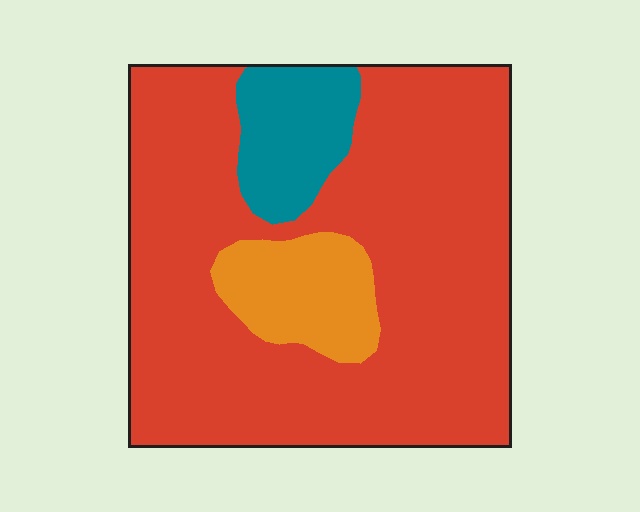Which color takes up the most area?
Red, at roughly 80%.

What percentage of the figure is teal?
Teal covers about 10% of the figure.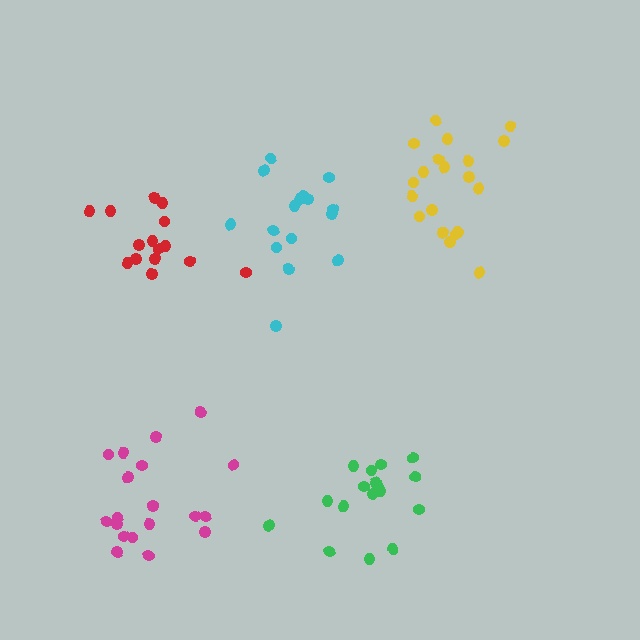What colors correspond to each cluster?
The clusters are colored: green, red, yellow, cyan, magenta.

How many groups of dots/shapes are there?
There are 5 groups.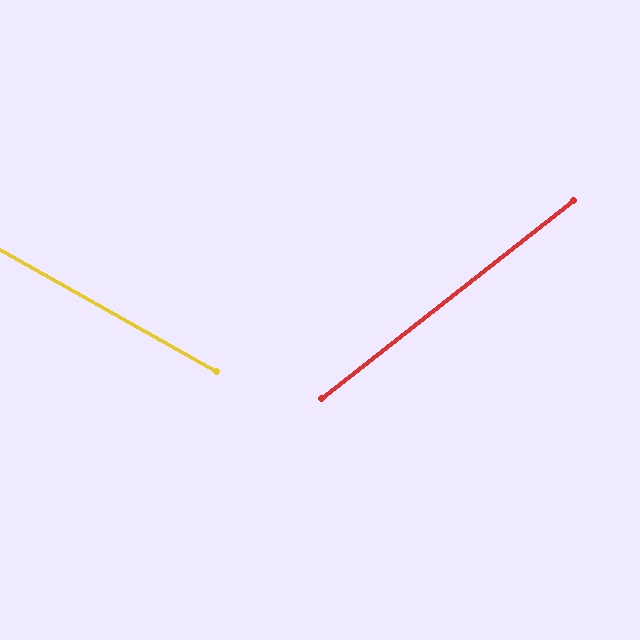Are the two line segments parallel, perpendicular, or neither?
Neither parallel nor perpendicular — they differ by about 67°.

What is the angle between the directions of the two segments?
Approximately 67 degrees.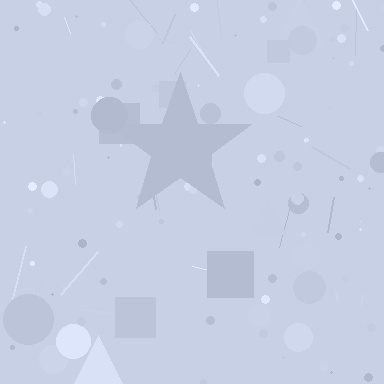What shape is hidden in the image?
A star is hidden in the image.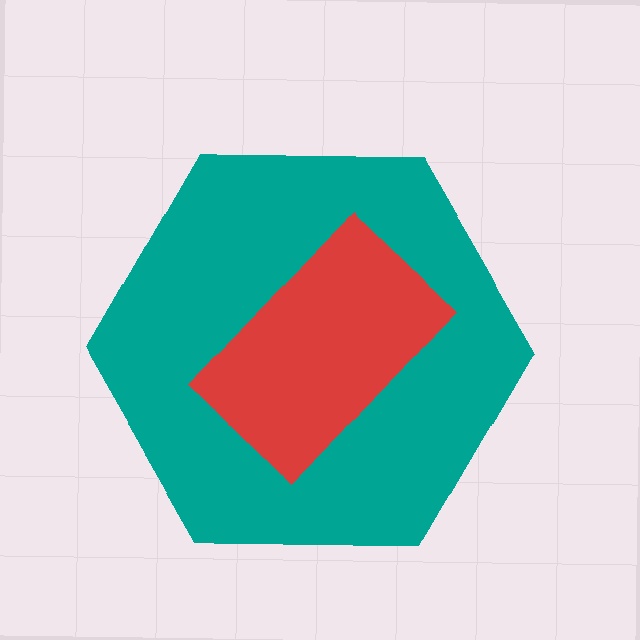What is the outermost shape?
The teal hexagon.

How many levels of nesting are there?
2.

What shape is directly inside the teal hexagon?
The red rectangle.